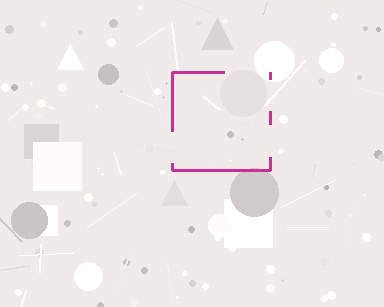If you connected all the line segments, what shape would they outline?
They would outline a square.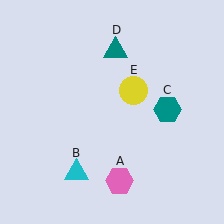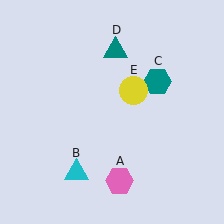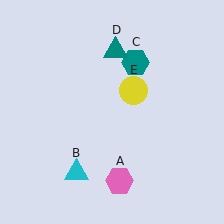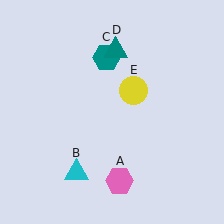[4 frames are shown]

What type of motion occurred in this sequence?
The teal hexagon (object C) rotated counterclockwise around the center of the scene.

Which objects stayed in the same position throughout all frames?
Pink hexagon (object A) and cyan triangle (object B) and teal triangle (object D) and yellow circle (object E) remained stationary.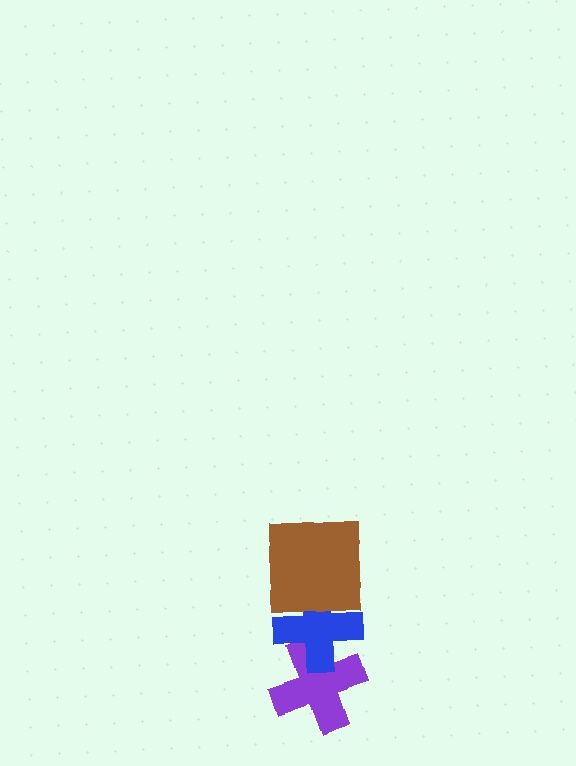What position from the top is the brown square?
The brown square is 1st from the top.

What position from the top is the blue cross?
The blue cross is 2nd from the top.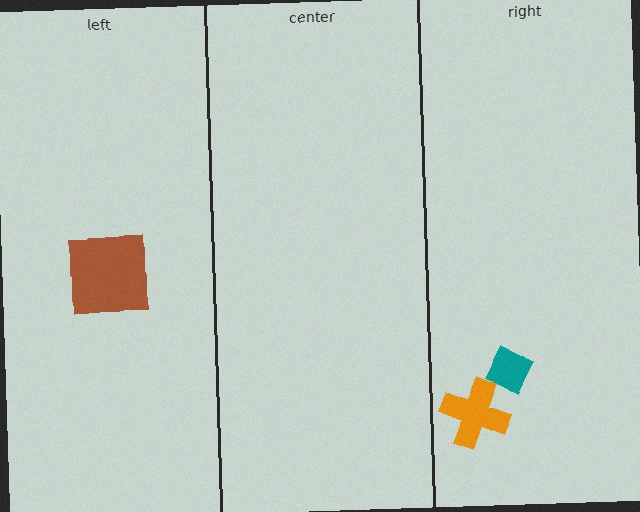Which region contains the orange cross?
The right region.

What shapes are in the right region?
The teal diamond, the orange cross.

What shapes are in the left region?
The brown square.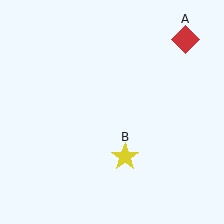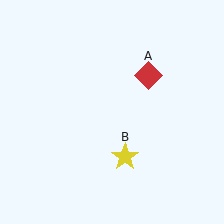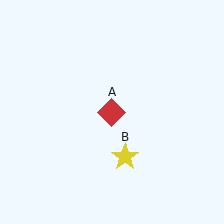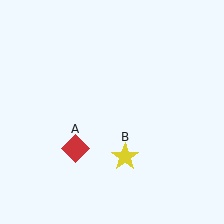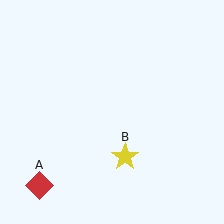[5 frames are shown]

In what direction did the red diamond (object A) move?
The red diamond (object A) moved down and to the left.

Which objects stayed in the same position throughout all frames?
Yellow star (object B) remained stationary.